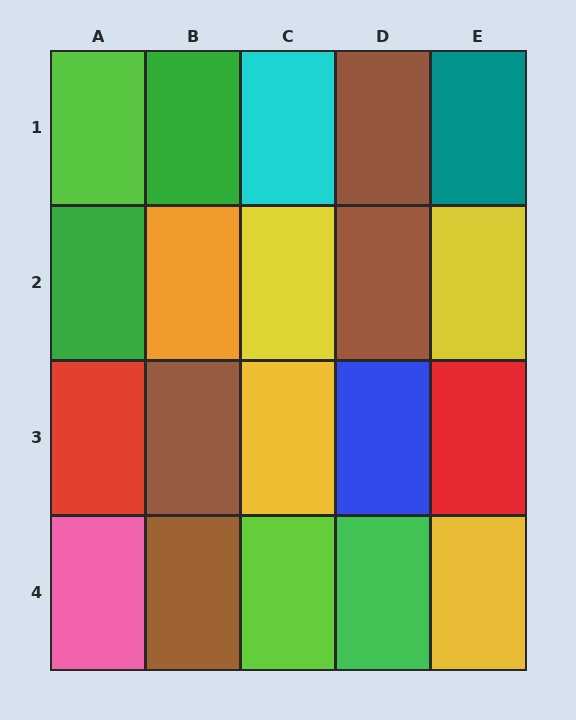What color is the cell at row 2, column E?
Yellow.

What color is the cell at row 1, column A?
Lime.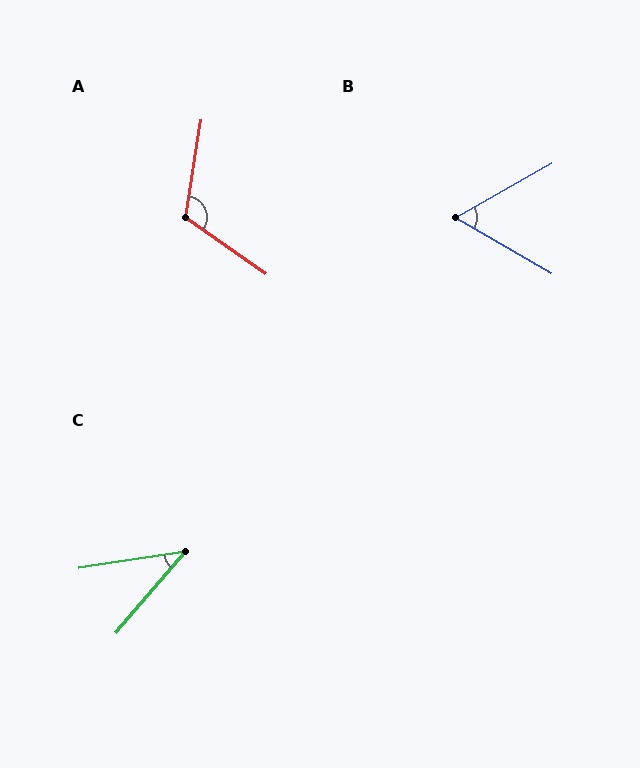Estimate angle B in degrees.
Approximately 60 degrees.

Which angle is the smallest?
C, at approximately 41 degrees.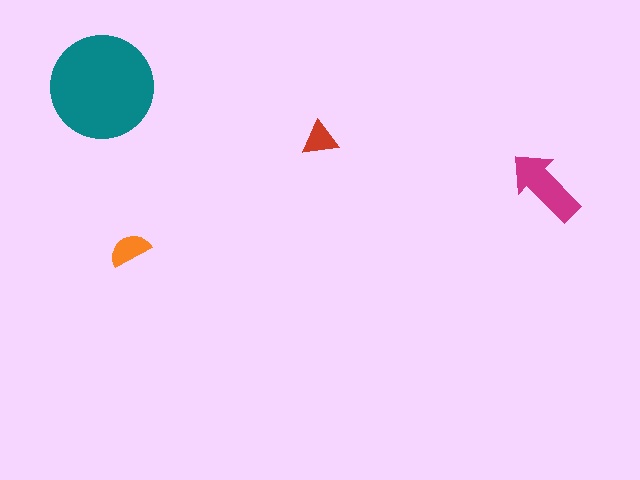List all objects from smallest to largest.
The red triangle, the orange semicircle, the magenta arrow, the teal circle.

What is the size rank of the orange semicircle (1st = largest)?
3rd.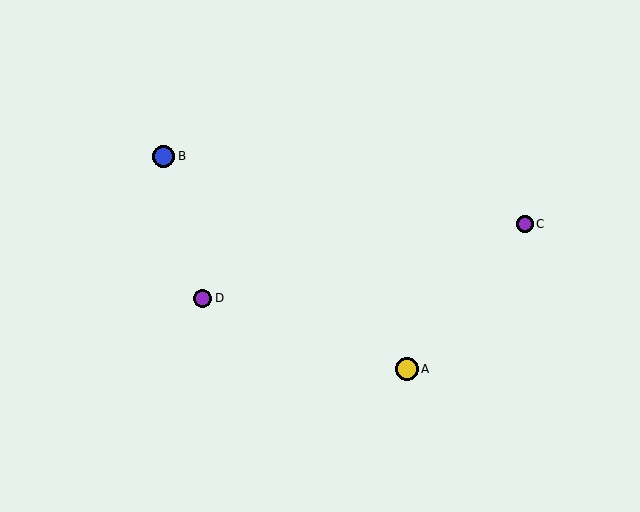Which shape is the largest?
The yellow circle (labeled A) is the largest.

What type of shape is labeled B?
Shape B is a blue circle.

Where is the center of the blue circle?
The center of the blue circle is at (164, 156).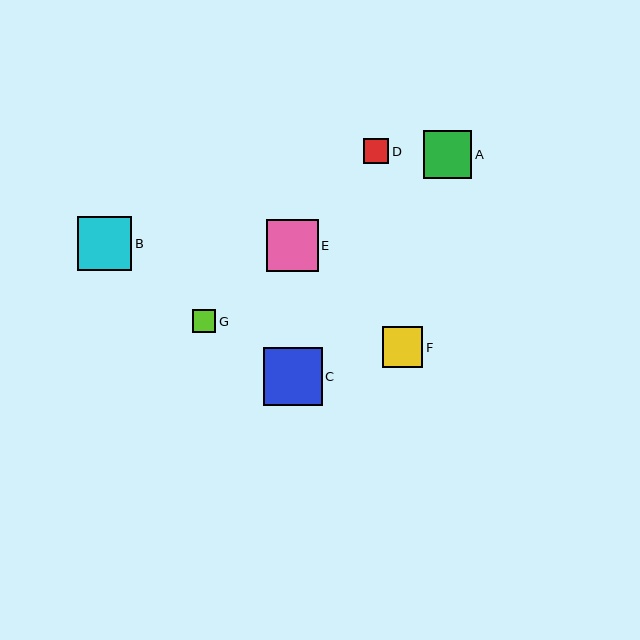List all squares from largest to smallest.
From largest to smallest: C, B, E, A, F, D, G.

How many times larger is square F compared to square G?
Square F is approximately 1.7 times the size of square G.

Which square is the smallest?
Square G is the smallest with a size of approximately 24 pixels.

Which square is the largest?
Square C is the largest with a size of approximately 58 pixels.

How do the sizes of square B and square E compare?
Square B and square E are approximately the same size.